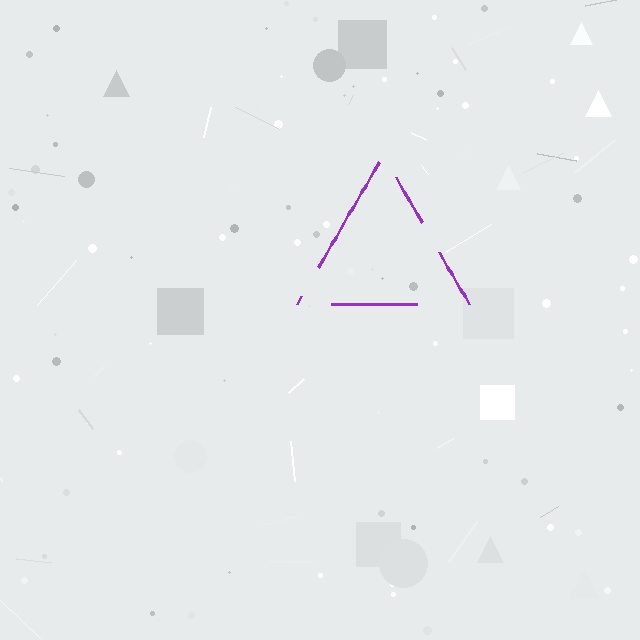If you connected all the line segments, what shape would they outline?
They would outline a triangle.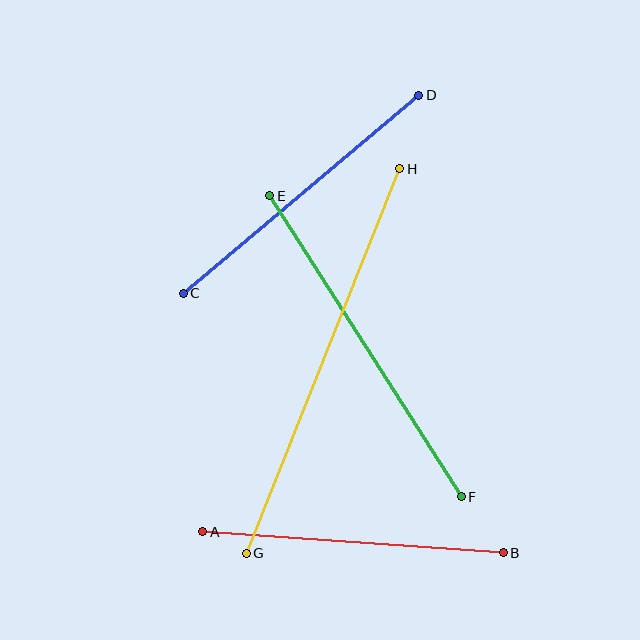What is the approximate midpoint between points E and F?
The midpoint is at approximately (366, 346) pixels.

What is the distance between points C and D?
The distance is approximately 308 pixels.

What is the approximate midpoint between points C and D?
The midpoint is at approximately (301, 194) pixels.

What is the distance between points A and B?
The distance is approximately 301 pixels.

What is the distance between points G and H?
The distance is approximately 414 pixels.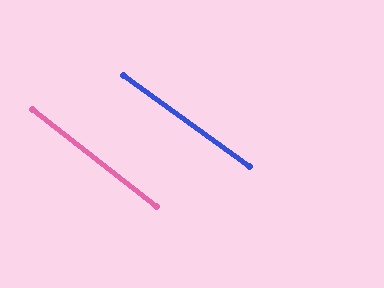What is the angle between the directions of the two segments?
Approximately 2 degrees.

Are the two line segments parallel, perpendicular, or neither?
Parallel — their directions differ by only 2.0°.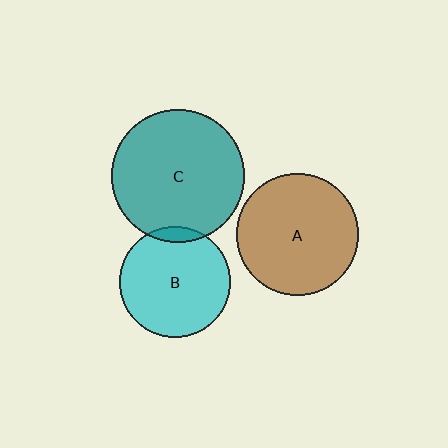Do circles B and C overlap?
Yes.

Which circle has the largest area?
Circle C (teal).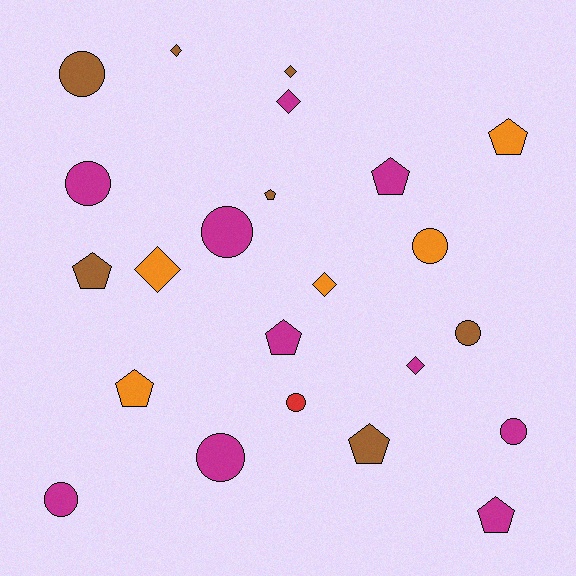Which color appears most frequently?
Magenta, with 10 objects.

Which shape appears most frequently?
Circle, with 9 objects.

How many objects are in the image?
There are 23 objects.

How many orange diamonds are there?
There are 2 orange diamonds.